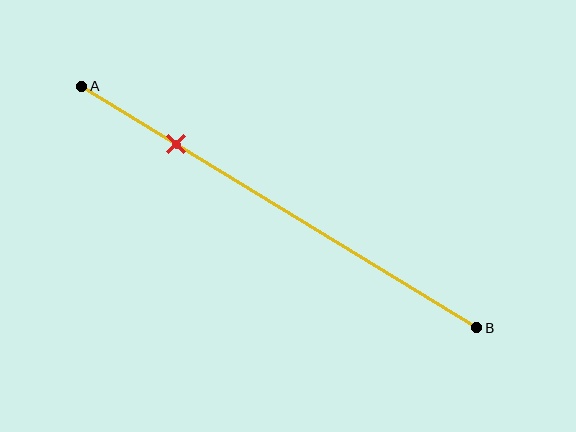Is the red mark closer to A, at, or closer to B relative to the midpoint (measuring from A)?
The red mark is closer to point A than the midpoint of segment AB.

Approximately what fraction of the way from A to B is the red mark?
The red mark is approximately 25% of the way from A to B.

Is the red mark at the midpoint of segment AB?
No, the mark is at about 25% from A, not at the 50% midpoint.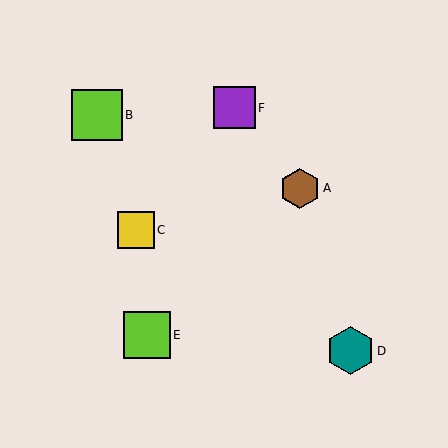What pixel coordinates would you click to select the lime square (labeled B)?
Click at (97, 115) to select the lime square B.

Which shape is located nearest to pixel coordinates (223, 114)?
The purple square (labeled F) at (234, 108) is nearest to that location.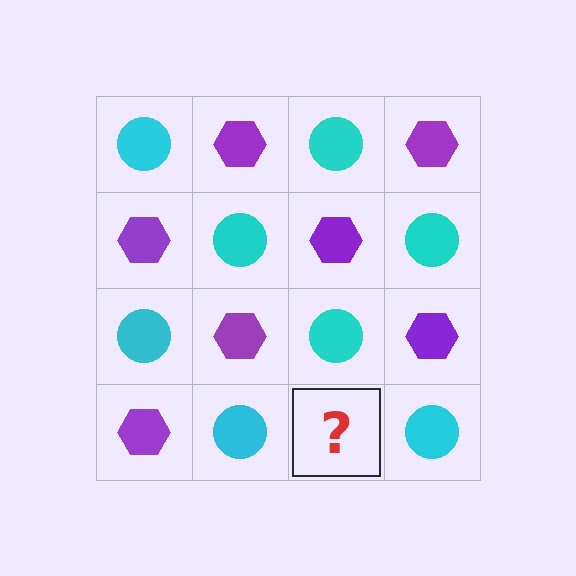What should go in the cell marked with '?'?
The missing cell should contain a purple hexagon.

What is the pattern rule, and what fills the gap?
The rule is that it alternates cyan circle and purple hexagon in a checkerboard pattern. The gap should be filled with a purple hexagon.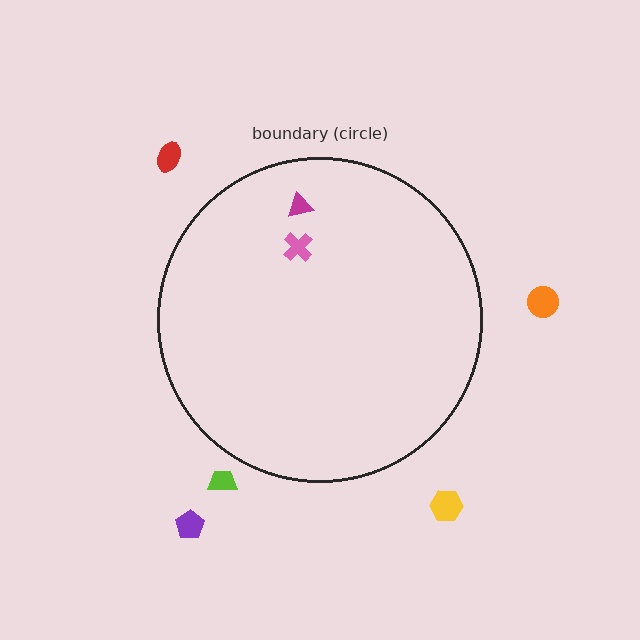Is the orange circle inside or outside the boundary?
Outside.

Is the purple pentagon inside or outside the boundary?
Outside.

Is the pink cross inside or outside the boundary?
Inside.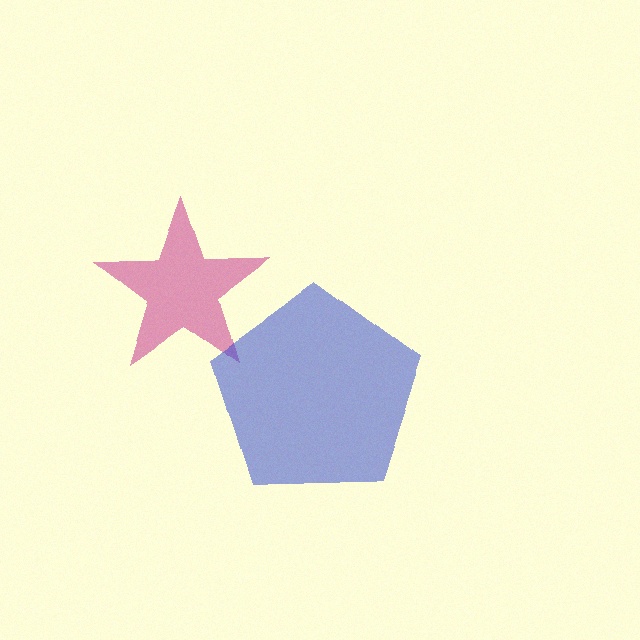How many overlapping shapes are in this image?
There are 2 overlapping shapes in the image.